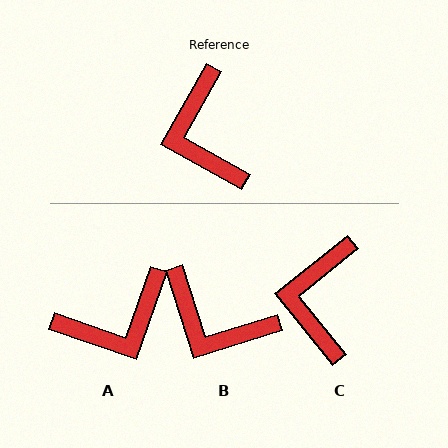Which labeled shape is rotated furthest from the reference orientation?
A, about 100 degrees away.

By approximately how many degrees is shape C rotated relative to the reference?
Approximately 22 degrees clockwise.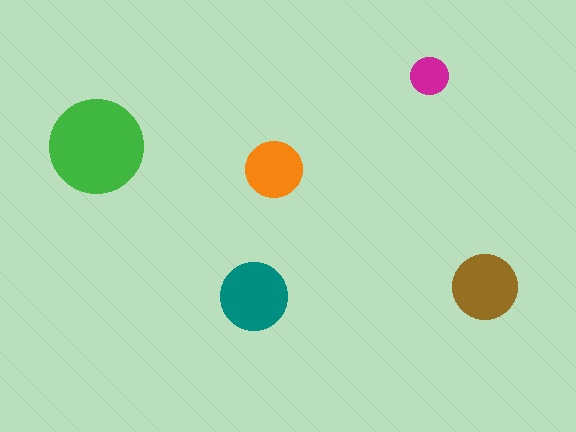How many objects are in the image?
There are 5 objects in the image.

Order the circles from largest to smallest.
the green one, the teal one, the brown one, the orange one, the magenta one.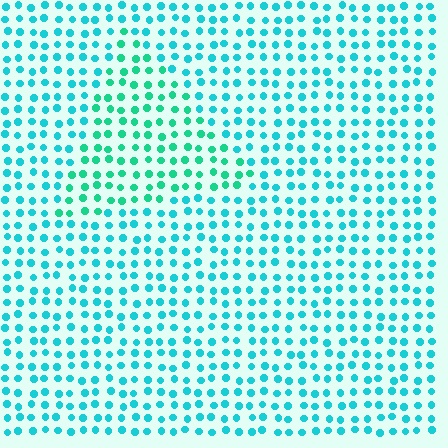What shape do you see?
I see a triangle.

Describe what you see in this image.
The image is filled with small cyan elements in a uniform arrangement. A triangle-shaped region is visible where the elements are tinted to a slightly different hue, forming a subtle color boundary.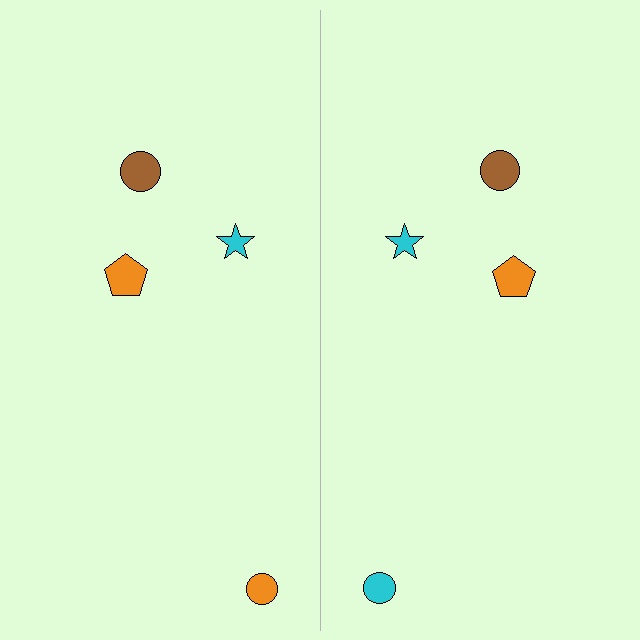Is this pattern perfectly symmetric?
No, the pattern is not perfectly symmetric. The cyan circle on the right side breaks the symmetry — its mirror counterpart is orange.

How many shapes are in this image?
There are 8 shapes in this image.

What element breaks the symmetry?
The cyan circle on the right side breaks the symmetry — its mirror counterpart is orange.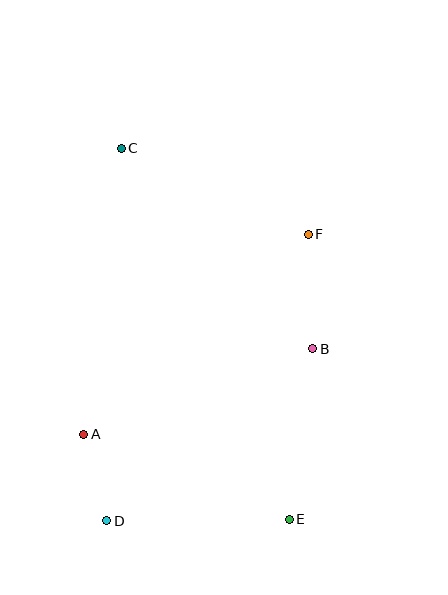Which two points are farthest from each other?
Points C and E are farthest from each other.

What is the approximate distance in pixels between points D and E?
The distance between D and E is approximately 183 pixels.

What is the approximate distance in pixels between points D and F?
The distance between D and F is approximately 350 pixels.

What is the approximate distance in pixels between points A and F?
The distance between A and F is approximately 301 pixels.